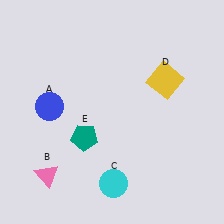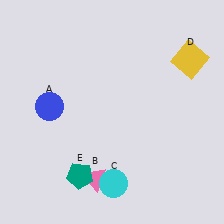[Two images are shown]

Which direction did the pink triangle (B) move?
The pink triangle (B) moved right.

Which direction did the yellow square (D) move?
The yellow square (D) moved right.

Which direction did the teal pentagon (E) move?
The teal pentagon (E) moved down.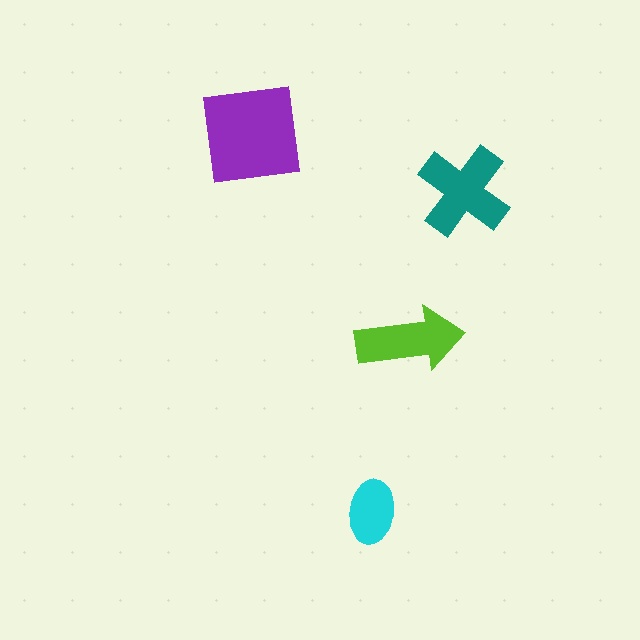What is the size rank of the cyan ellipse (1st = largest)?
4th.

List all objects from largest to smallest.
The purple square, the teal cross, the lime arrow, the cyan ellipse.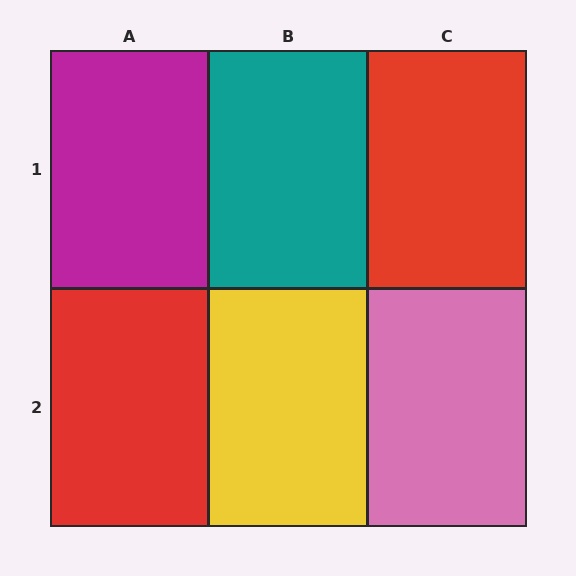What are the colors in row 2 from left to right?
Red, yellow, pink.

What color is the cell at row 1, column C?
Red.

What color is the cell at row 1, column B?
Teal.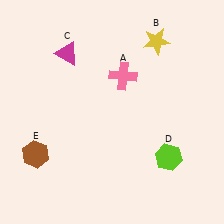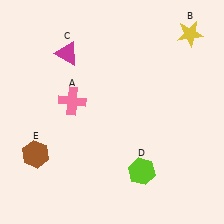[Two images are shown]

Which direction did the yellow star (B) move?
The yellow star (B) moved right.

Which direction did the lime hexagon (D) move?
The lime hexagon (D) moved left.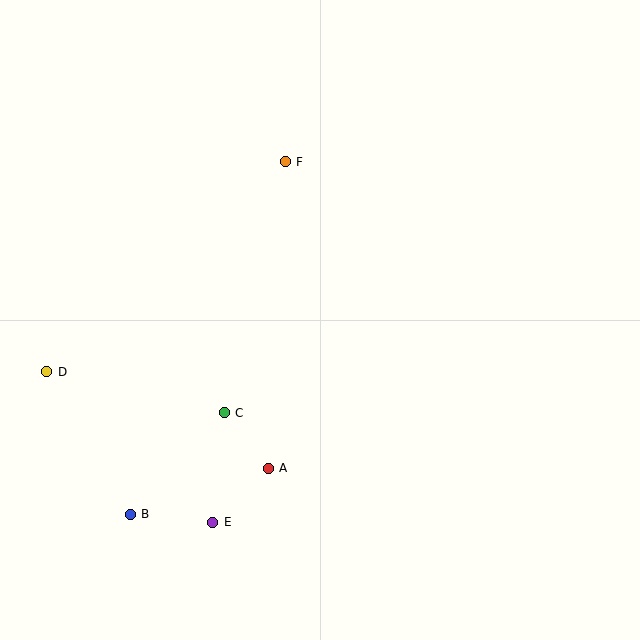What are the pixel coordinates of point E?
Point E is at (213, 522).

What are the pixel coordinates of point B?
Point B is at (130, 514).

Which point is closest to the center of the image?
Point C at (224, 413) is closest to the center.